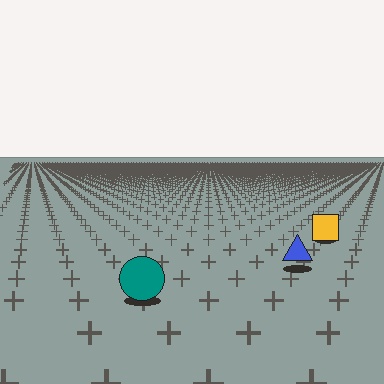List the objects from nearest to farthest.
From nearest to farthest: the teal circle, the blue triangle, the yellow square.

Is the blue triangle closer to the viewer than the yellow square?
Yes. The blue triangle is closer — you can tell from the texture gradient: the ground texture is coarser near it.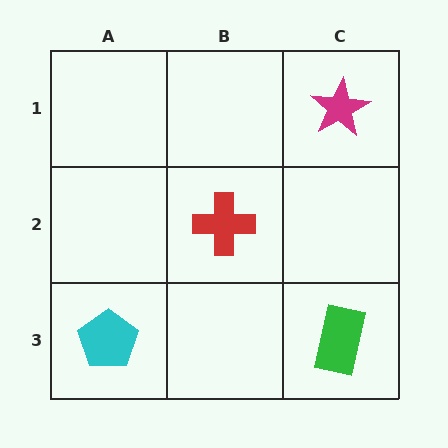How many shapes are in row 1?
1 shape.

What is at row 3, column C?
A green rectangle.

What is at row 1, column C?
A magenta star.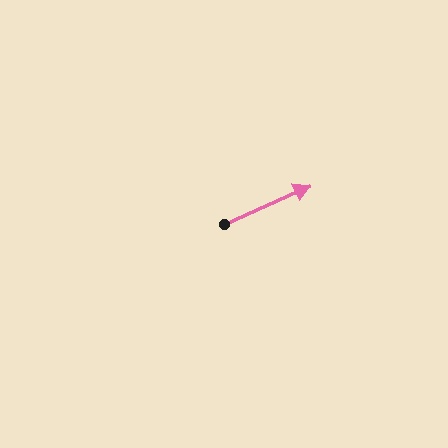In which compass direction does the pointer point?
Northeast.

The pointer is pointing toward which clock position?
Roughly 2 o'clock.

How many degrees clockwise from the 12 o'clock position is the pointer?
Approximately 66 degrees.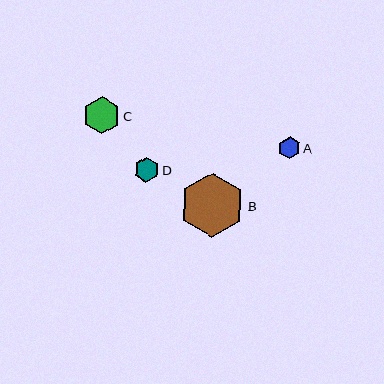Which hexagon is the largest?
Hexagon B is the largest with a size of approximately 65 pixels.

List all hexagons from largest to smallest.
From largest to smallest: B, C, D, A.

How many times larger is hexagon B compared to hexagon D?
Hexagon B is approximately 2.6 times the size of hexagon D.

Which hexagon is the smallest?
Hexagon A is the smallest with a size of approximately 22 pixels.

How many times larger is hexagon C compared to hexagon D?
Hexagon C is approximately 1.5 times the size of hexagon D.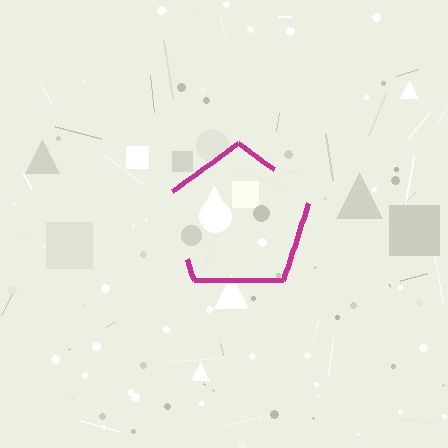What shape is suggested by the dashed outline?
The dashed outline suggests a pentagon.